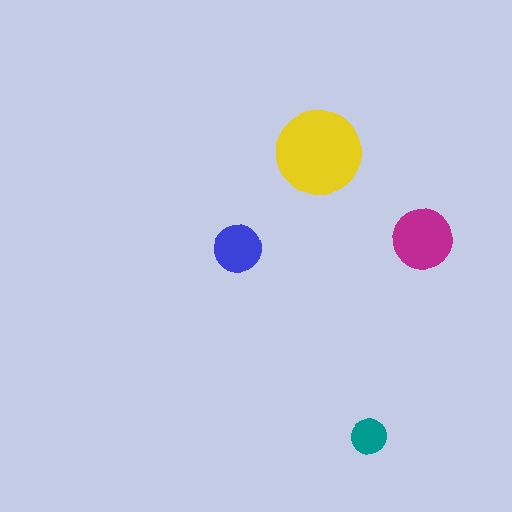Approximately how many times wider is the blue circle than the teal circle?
About 1.5 times wider.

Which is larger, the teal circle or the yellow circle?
The yellow one.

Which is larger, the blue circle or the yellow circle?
The yellow one.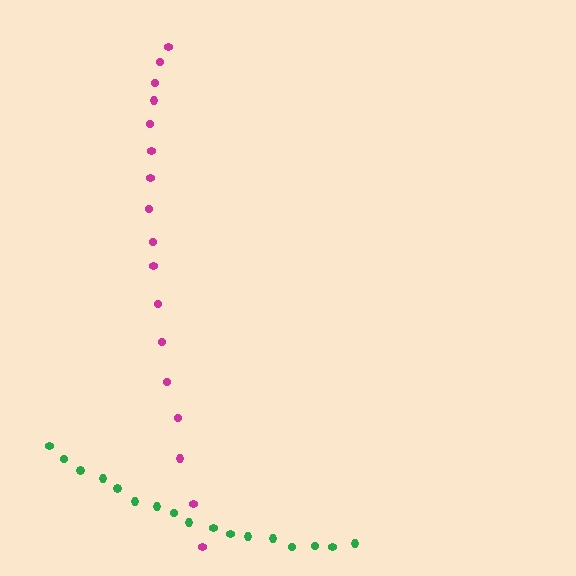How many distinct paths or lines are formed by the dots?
There are 2 distinct paths.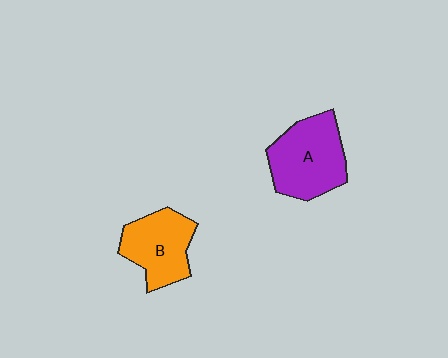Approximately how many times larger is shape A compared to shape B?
Approximately 1.2 times.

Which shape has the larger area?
Shape A (purple).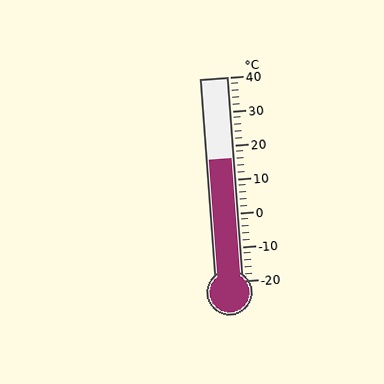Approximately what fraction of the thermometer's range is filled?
The thermometer is filled to approximately 60% of its range.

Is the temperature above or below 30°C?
The temperature is below 30°C.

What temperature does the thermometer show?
The thermometer shows approximately 16°C.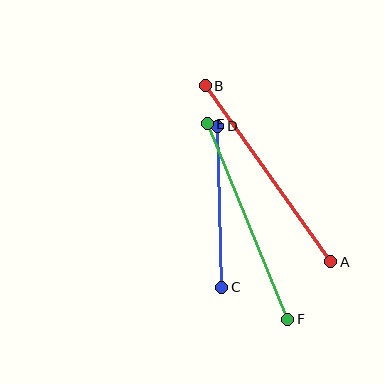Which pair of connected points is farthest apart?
Points A and B are farthest apart.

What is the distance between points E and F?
The distance is approximately 212 pixels.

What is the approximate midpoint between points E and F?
The midpoint is at approximately (247, 222) pixels.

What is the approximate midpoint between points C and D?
The midpoint is at approximately (220, 207) pixels.